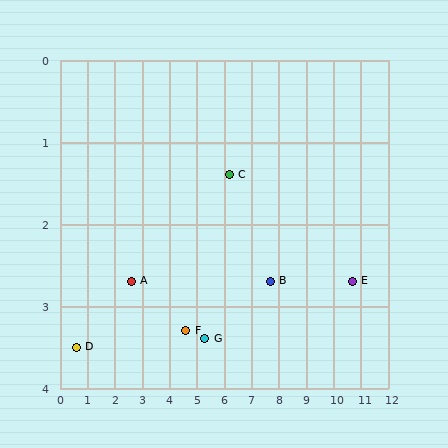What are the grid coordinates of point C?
Point C is at approximately (6.2, 1.4).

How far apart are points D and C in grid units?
Points D and C are about 6.0 grid units apart.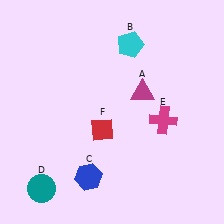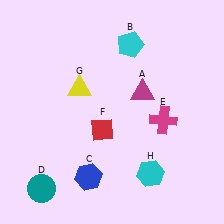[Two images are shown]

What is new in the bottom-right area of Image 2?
A cyan hexagon (H) was added in the bottom-right area of Image 2.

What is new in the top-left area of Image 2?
A yellow triangle (G) was added in the top-left area of Image 2.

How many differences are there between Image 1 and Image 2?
There are 2 differences between the two images.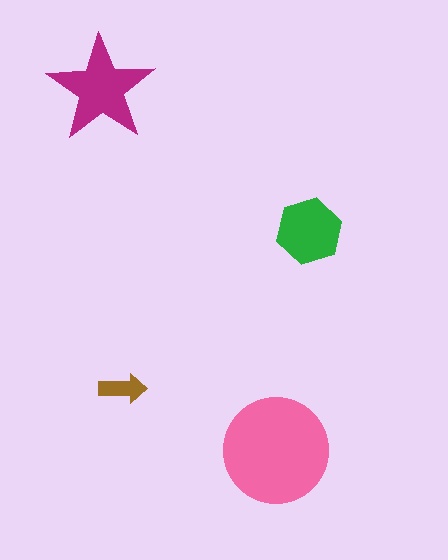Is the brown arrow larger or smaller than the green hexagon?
Smaller.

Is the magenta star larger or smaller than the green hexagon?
Larger.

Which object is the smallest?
The brown arrow.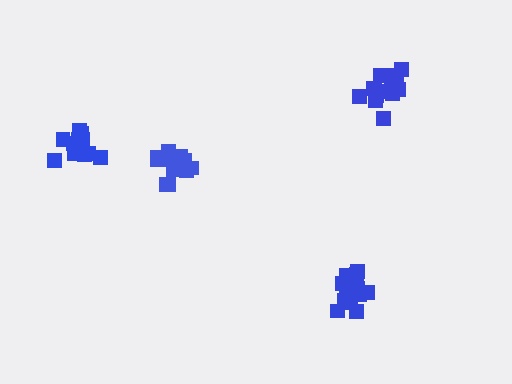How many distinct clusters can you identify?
There are 4 distinct clusters.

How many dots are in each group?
Group 1: 14 dots, Group 2: 14 dots, Group 3: 13 dots, Group 4: 15 dots (56 total).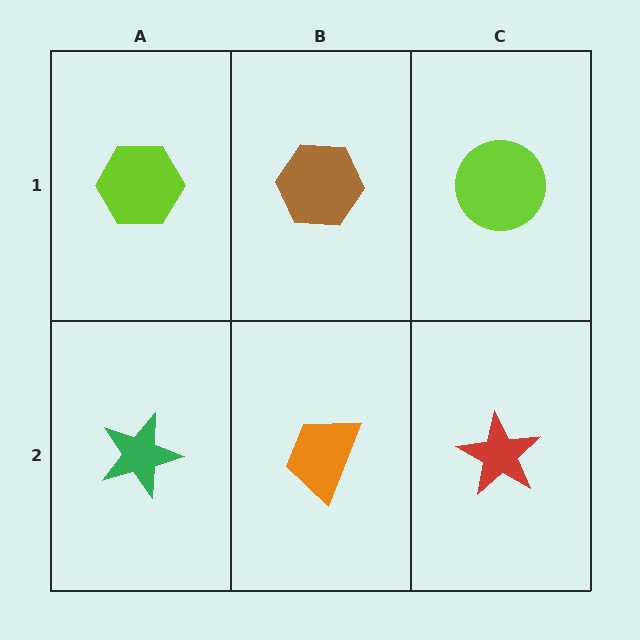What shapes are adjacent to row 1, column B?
An orange trapezoid (row 2, column B), a lime hexagon (row 1, column A), a lime circle (row 1, column C).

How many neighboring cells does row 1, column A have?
2.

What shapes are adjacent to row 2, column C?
A lime circle (row 1, column C), an orange trapezoid (row 2, column B).